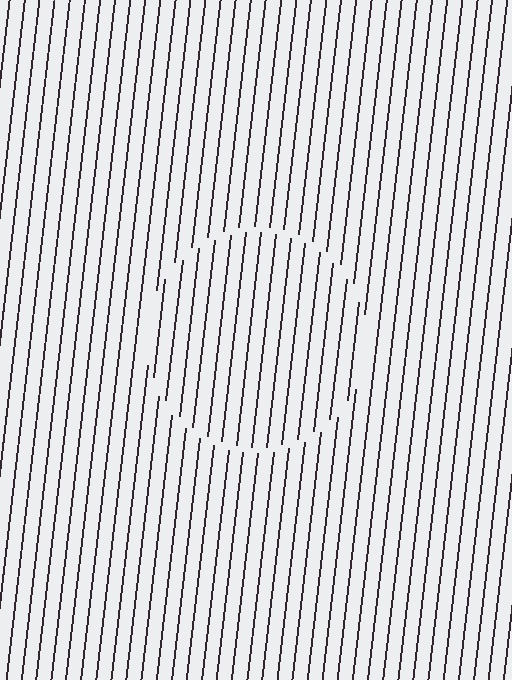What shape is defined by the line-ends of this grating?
An illusory circle. The interior of the shape contains the same grating, shifted by half a period — the contour is defined by the phase discontinuity where line-ends from the inner and outer gratings abut.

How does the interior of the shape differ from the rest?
The interior of the shape contains the same grating, shifted by half a period — the contour is defined by the phase discontinuity where line-ends from the inner and outer gratings abut.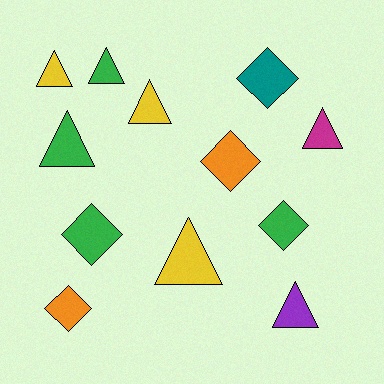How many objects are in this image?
There are 12 objects.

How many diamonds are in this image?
There are 5 diamonds.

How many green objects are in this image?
There are 4 green objects.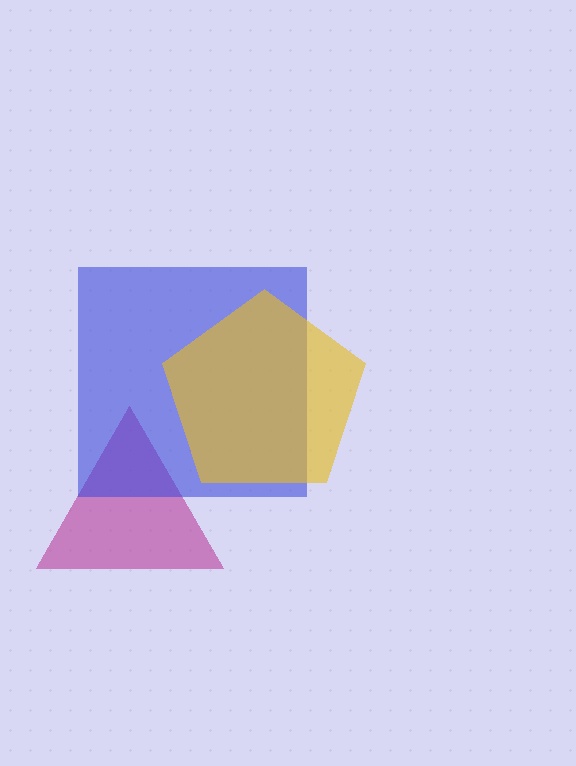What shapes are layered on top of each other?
The layered shapes are: a magenta triangle, a blue square, a yellow pentagon.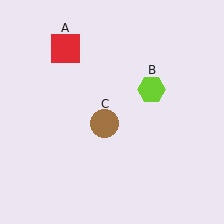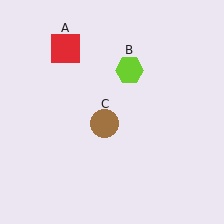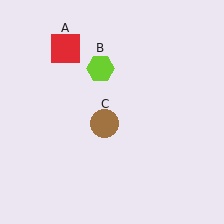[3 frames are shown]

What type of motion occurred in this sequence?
The lime hexagon (object B) rotated counterclockwise around the center of the scene.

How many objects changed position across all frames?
1 object changed position: lime hexagon (object B).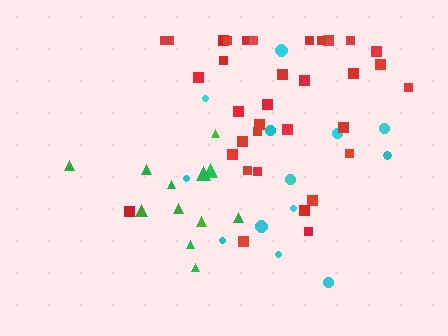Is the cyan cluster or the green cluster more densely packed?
Green.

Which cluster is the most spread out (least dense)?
Cyan.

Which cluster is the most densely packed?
Red.